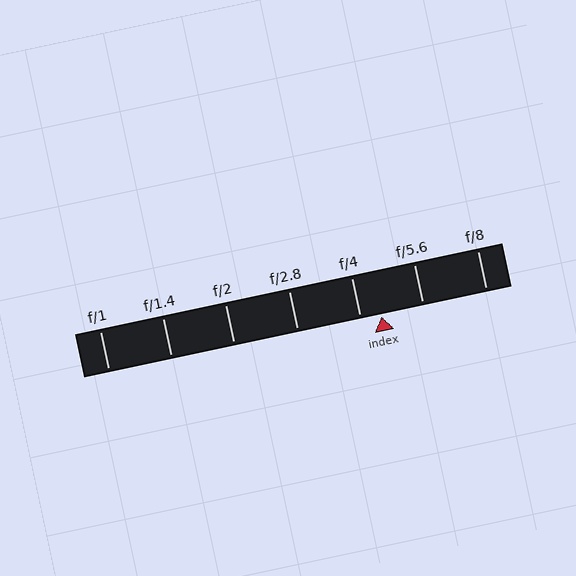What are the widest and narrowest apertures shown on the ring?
The widest aperture shown is f/1 and the narrowest is f/8.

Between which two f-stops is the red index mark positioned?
The index mark is between f/4 and f/5.6.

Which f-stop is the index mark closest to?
The index mark is closest to f/4.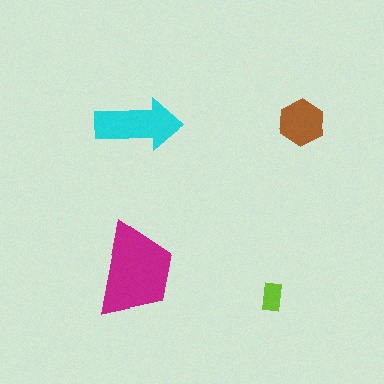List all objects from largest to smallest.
The magenta trapezoid, the cyan arrow, the brown hexagon, the lime rectangle.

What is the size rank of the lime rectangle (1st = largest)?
4th.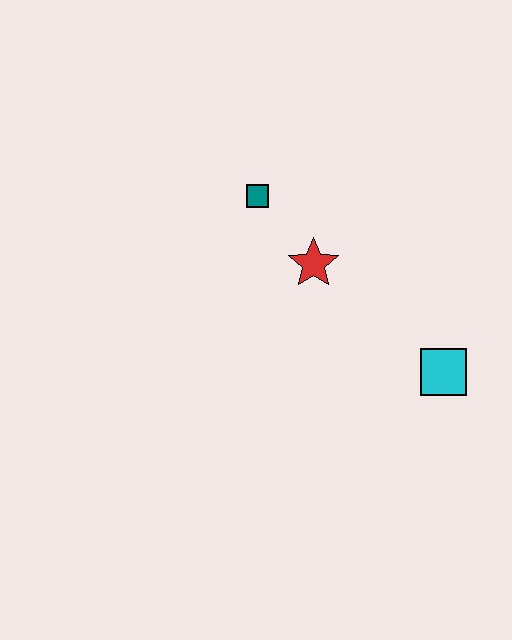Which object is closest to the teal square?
The red star is closest to the teal square.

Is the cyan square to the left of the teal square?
No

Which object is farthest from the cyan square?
The teal square is farthest from the cyan square.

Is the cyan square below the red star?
Yes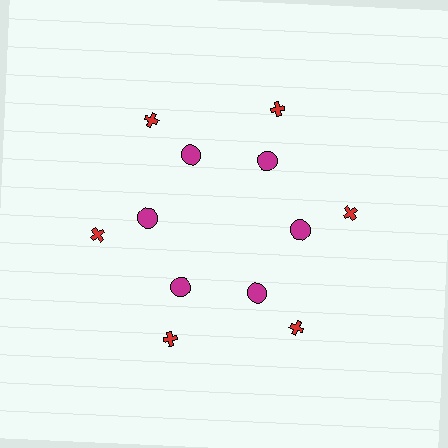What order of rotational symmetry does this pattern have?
This pattern has 6-fold rotational symmetry.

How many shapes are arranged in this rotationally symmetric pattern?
There are 12 shapes, arranged in 6 groups of 2.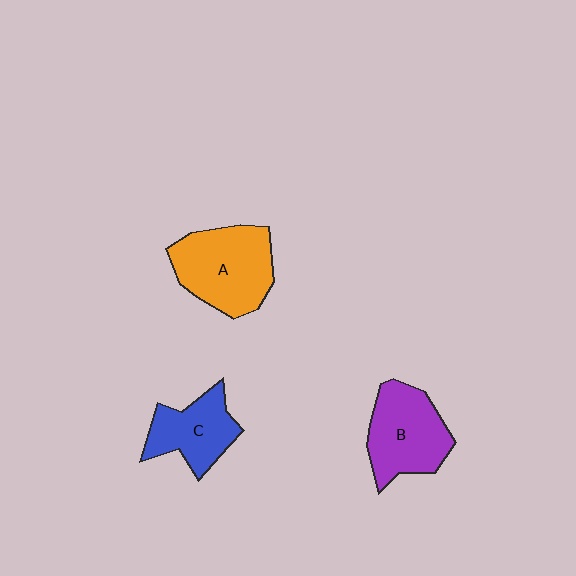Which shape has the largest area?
Shape A (orange).